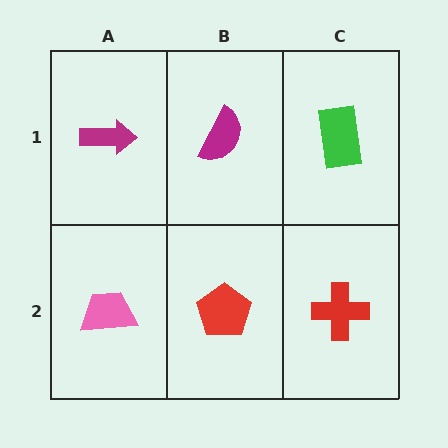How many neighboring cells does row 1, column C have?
2.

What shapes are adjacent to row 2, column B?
A magenta semicircle (row 1, column B), a pink trapezoid (row 2, column A), a red cross (row 2, column C).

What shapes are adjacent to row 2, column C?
A green rectangle (row 1, column C), a red pentagon (row 2, column B).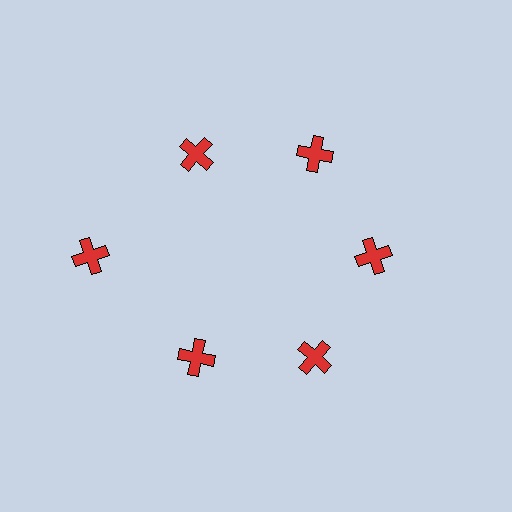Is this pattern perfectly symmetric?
No. The 6 red crosses are arranged in a ring, but one element near the 9 o'clock position is pushed outward from the center, breaking the 6-fold rotational symmetry.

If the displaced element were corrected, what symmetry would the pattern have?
It would have 6-fold rotational symmetry — the pattern would map onto itself every 60 degrees.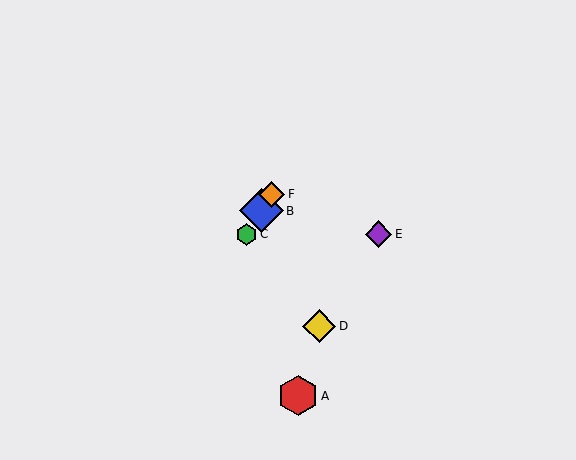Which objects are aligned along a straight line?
Objects B, C, F are aligned along a straight line.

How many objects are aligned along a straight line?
3 objects (B, C, F) are aligned along a straight line.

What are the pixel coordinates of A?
Object A is at (298, 396).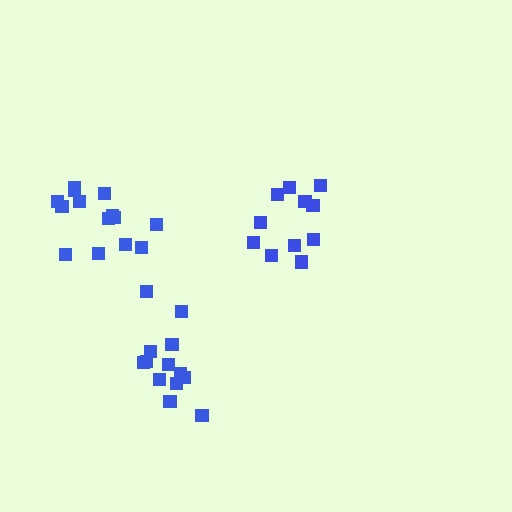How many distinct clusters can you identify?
There are 3 distinct clusters.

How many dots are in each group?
Group 1: 13 dots, Group 2: 14 dots, Group 3: 11 dots (38 total).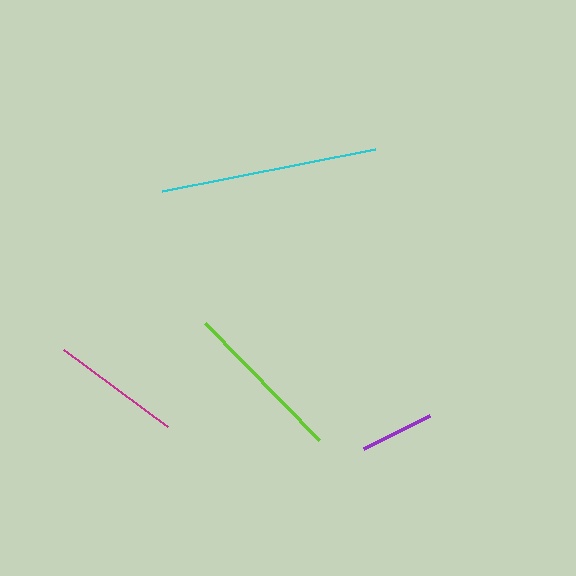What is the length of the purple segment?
The purple segment is approximately 73 pixels long.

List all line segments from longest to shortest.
From longest to shortest: cyan, lime, magenta, purple.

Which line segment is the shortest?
The purple line is the shortest at approximately 73 pixels.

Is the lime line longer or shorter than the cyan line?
The cyan line is longer than the lime line.